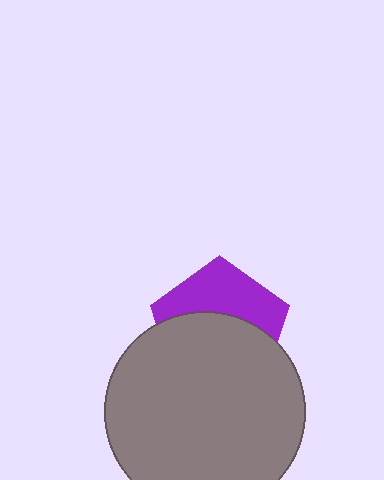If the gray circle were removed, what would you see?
You would see the complete purple pentagon.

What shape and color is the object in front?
The object in front is a gray circle.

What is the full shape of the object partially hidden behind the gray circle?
The partially hidden object is a purple pentagon.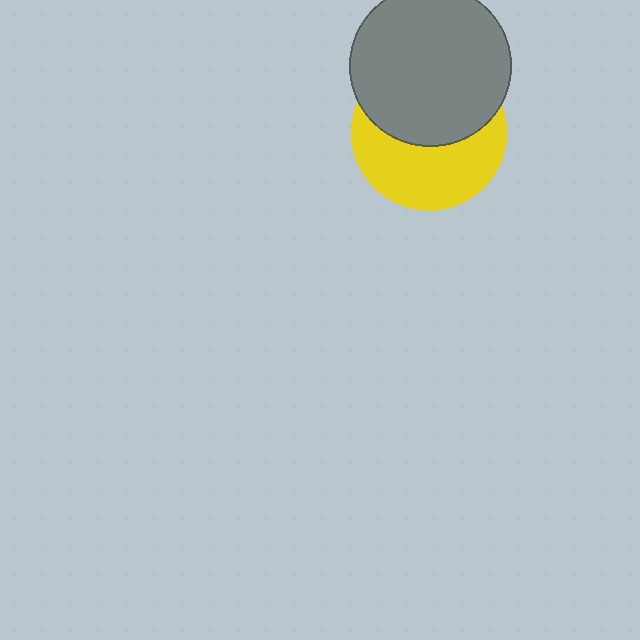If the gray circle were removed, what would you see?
You would see the complete yellow circle.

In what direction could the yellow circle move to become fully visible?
The yellow circle could move down. That would shift it out from behind the gray circle entirely.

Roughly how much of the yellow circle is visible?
About half of it is visible (roughly 50%).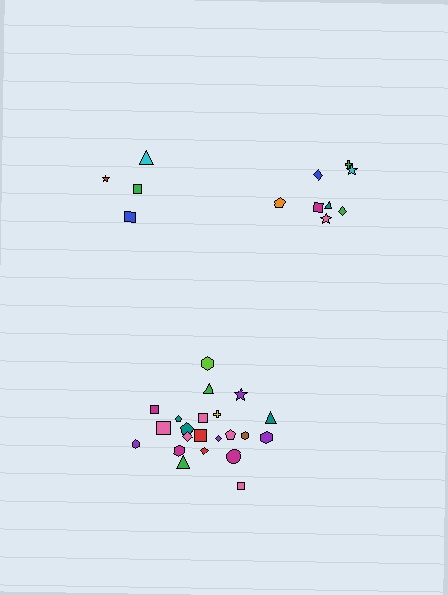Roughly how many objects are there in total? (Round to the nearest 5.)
Roughly 35 objects in total.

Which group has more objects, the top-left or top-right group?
The top-right group.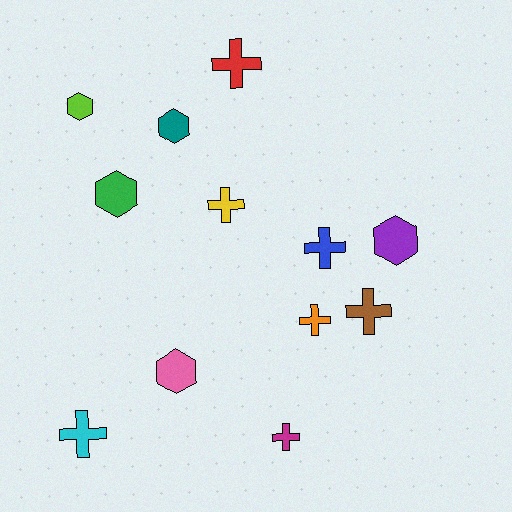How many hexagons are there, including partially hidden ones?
There are 5 hexagons.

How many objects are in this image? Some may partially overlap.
There are 12 objects.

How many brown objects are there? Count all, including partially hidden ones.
There is 1 brown object.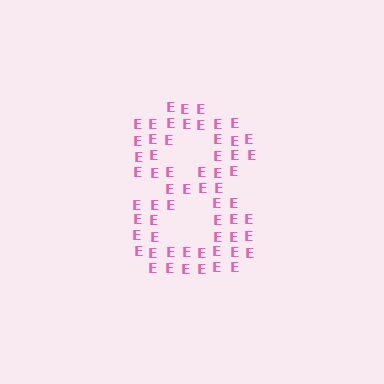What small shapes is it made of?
It is made of small letter E's.